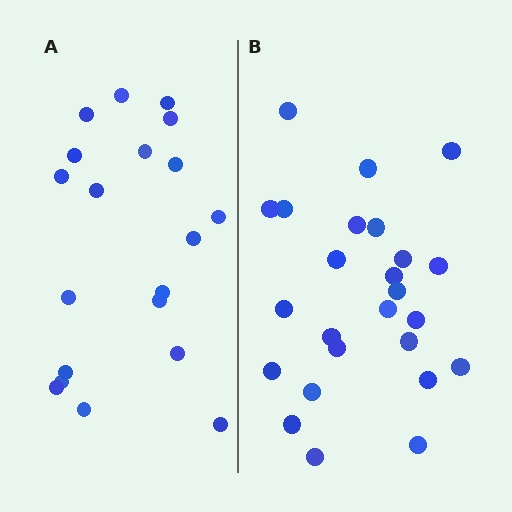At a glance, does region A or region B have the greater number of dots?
Region B (the right region) has more dots.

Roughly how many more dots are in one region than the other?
Region B has about 5 more dots than region A.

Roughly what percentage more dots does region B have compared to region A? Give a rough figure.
About 25% more.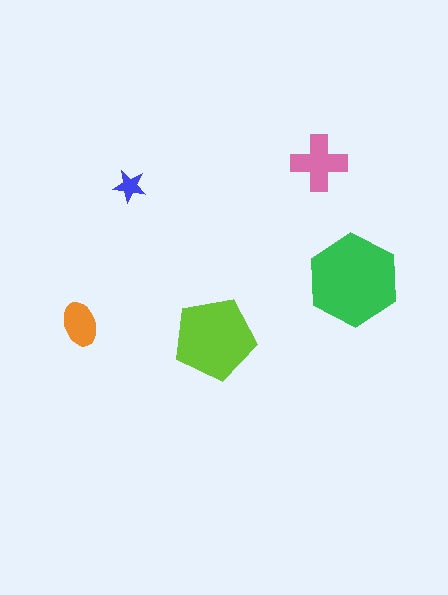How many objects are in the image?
There are 5 objects in the image.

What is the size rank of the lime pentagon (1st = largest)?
2nd.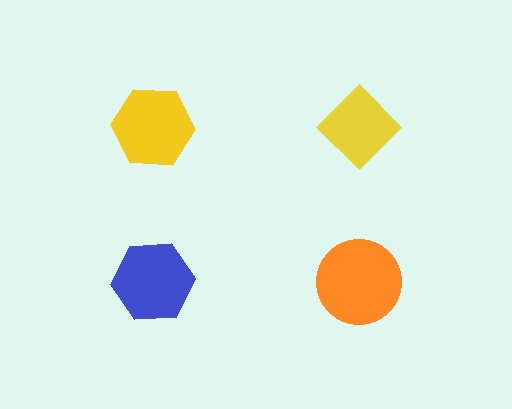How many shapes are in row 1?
2 shapes.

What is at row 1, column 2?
A yellow diamond.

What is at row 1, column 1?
A yellow hexagon.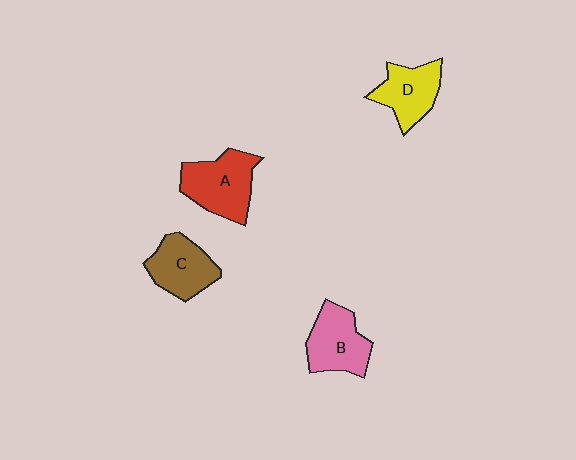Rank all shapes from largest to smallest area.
From largest to smallest: A (red), B (pink), C (brown), D (yellow).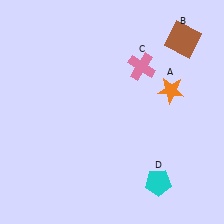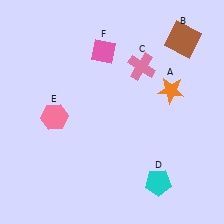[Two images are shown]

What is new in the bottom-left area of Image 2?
A pink hexagon (E) was added in the bottom-left area of Image 2.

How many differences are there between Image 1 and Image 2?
There are 2 differences between the two images.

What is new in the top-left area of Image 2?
A pink diamond (F) was added in the top-left area of Image 2.